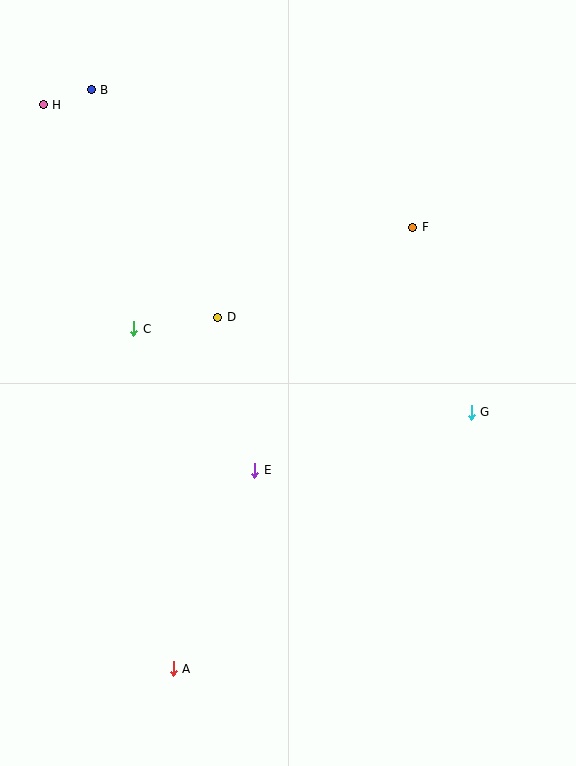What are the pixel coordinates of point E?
Point E is at (255, 470).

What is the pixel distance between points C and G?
The distance between C and G is 348 pixels.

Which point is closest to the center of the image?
Point E at (255, 470) is closest to the center.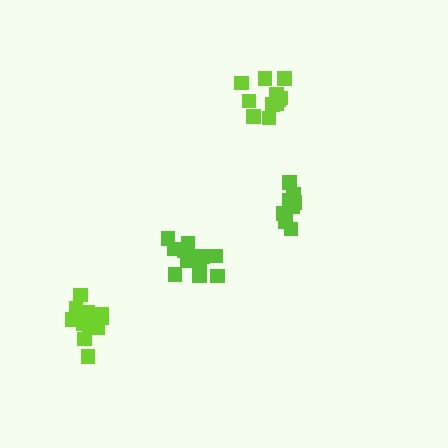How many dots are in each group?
Group 1: 12 dots, Group 2: 13 dots, Group 3: 11 dots, Group 4: 9 dots (45 total).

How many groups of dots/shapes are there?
There are 4 groups.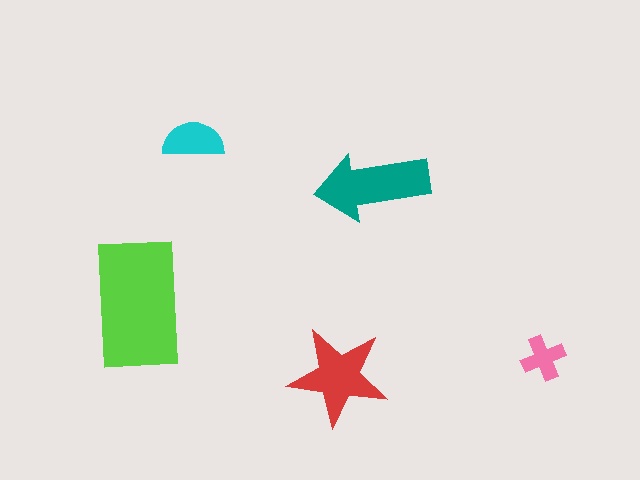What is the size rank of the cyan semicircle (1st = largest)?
4th.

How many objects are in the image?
There are 5 objects in the image.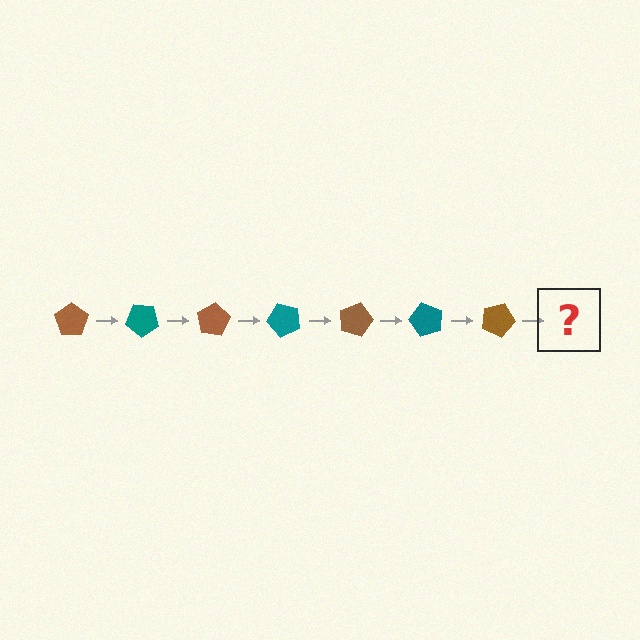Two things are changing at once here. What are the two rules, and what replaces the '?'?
The two rules are that it rotates 40 degrees each step and the color cycles through brown and teal. The '?' should be a teal pentagon, rotated 280 degrees from the start.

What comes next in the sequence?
The next element should be a teal pentagon, rotated 280 degrees from the start.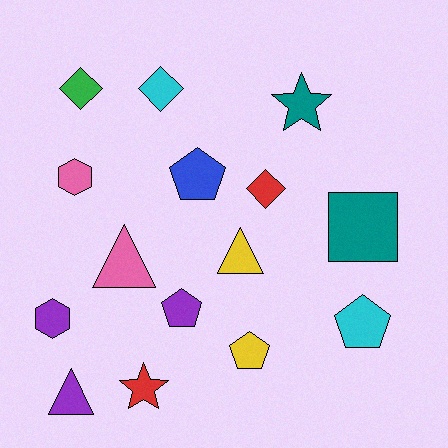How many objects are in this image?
There are 15 objects.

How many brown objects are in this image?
There are no brown objects.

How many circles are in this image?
There are no circles.